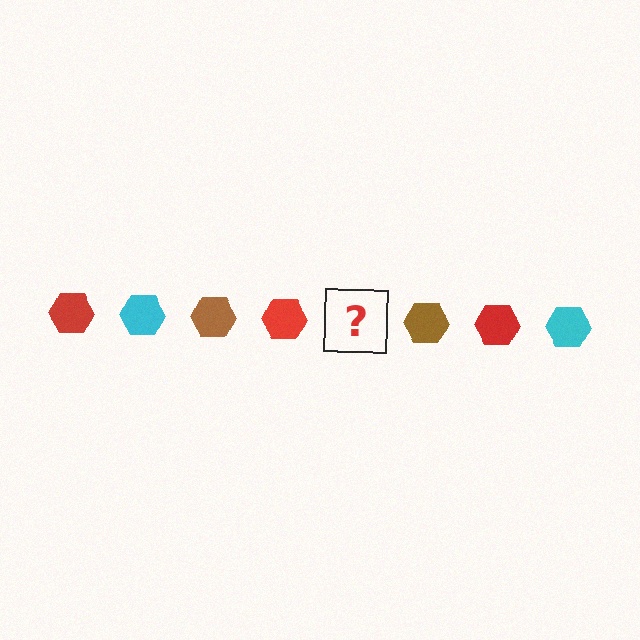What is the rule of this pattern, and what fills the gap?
The rule is that the pattern cycles through red, cyan, brown hexagons. The gap should be filled with a cyan hexagon.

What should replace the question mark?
The question mark should be replaced with a cyan hexagon.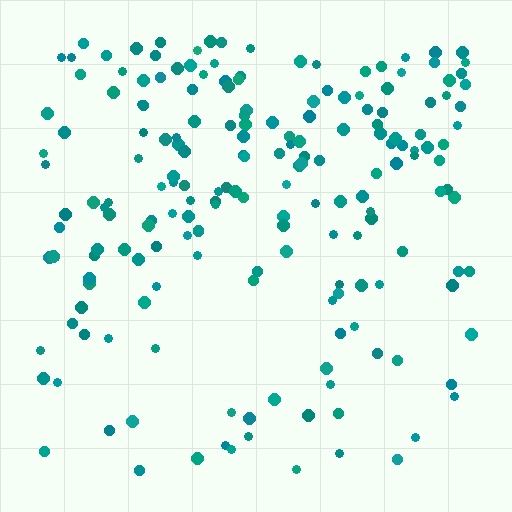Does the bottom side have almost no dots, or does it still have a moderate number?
Still a moderate number, just noticeably fewer than the top.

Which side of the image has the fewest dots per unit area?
The bottom.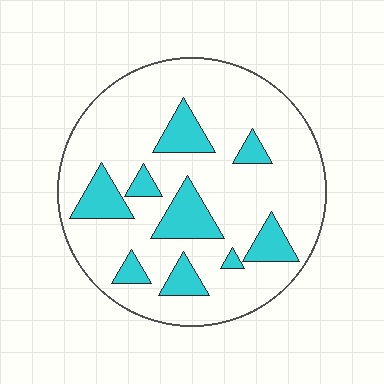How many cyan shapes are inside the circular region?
9.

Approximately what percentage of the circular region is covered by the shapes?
Approximately 20%.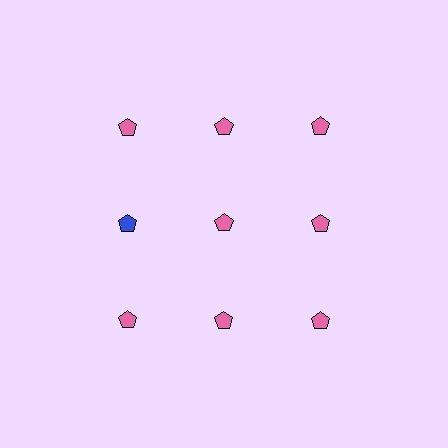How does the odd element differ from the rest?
It has a different color: blue instead of pink.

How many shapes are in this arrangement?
There are 9 shapes arranged in a grid pattern.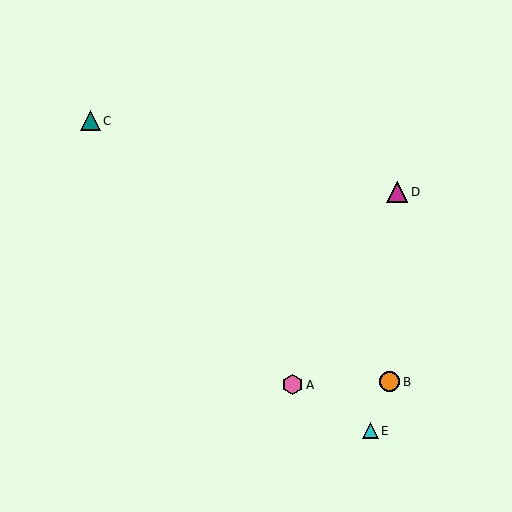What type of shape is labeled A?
Shape A is a pink hexagon.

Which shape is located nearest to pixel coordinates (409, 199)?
The magenta triangle (labeled D) at (397, 192) is nearest to that location.